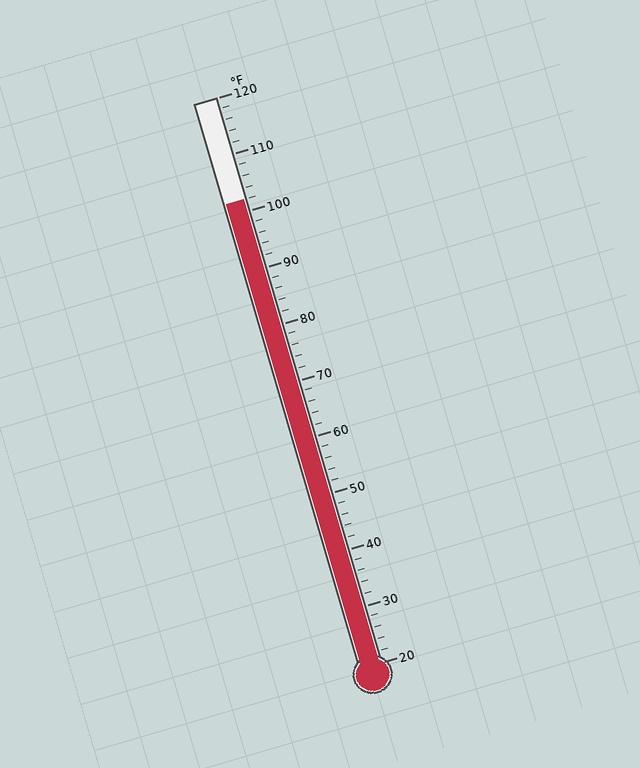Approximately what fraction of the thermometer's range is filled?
The thermometer is filled to approximately 80% of its range.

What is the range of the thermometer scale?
The thermometer scale ranges from 20°F to 120°F.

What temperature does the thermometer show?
The thermometer shows approximately 102°F.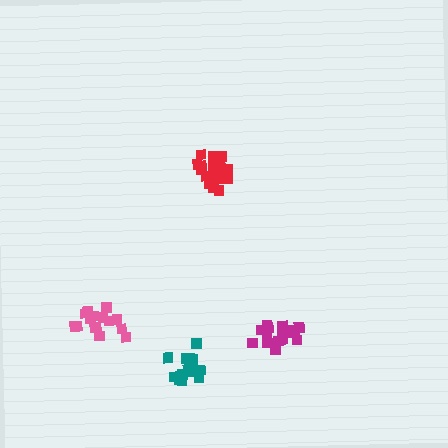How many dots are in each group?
Group 1: 15 dots, Group 2: 19 dots, Group 3: 15 dots, Group 4: 15 dots (64 total).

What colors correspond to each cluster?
The clusters are colored: magenta, red, pink, teal.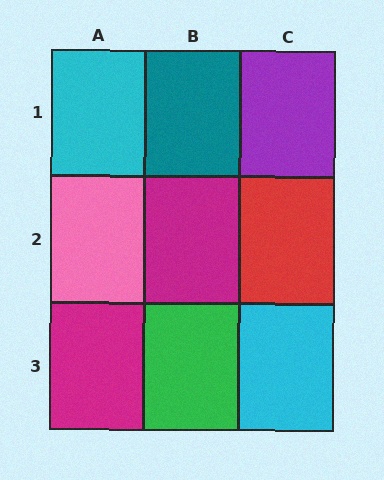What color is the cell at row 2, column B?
Magenta.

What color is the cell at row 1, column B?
Teal.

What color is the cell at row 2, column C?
Red.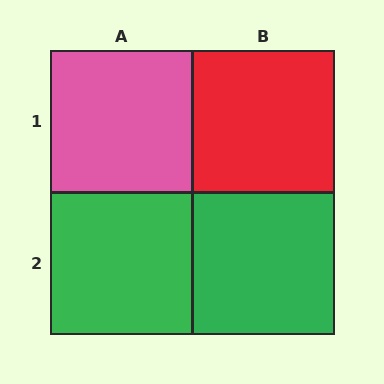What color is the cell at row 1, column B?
Red.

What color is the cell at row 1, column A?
Pink.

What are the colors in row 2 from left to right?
Green, green.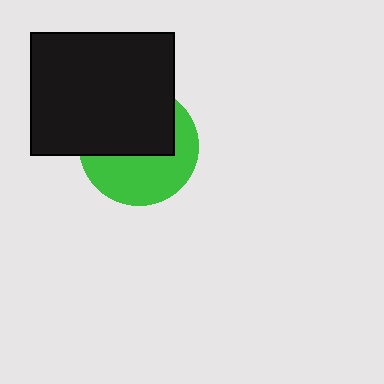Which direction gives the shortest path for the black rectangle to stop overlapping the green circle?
Moving up gives the shortest separation.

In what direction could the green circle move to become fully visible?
The green circle could move down. That would shift it out from behind the black rectangle entirely.